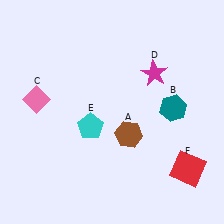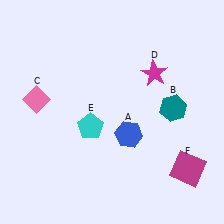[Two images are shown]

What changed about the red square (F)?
In Image 1, F is red. In Image 2, it changed to magenta.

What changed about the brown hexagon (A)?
In Image 1, A is brown. In Image 2, it changed to blue.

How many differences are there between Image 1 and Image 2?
There are 2 differences between the two images.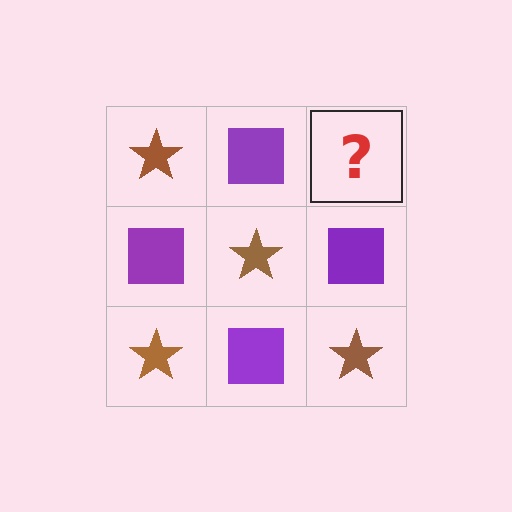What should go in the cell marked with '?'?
The missing cell should contain a brown star.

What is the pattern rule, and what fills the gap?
The rule is that it alternates brown star and purple square in a checkerboard pattern. The gap should be filled with a brown star.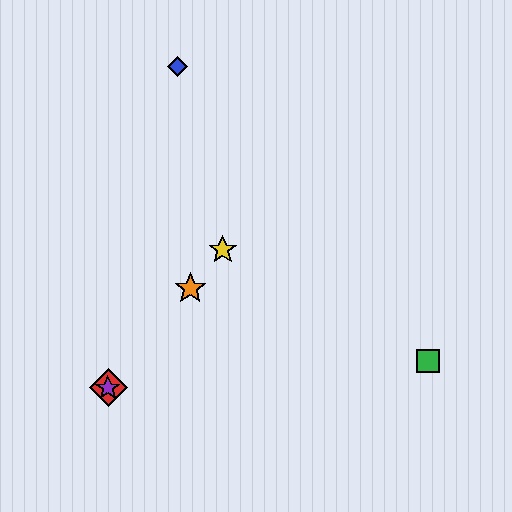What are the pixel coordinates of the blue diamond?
The blue diamond is at (178, 67).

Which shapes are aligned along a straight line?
The red diamond, the yellow star, the purple star, the orange star are aligned along a straight line.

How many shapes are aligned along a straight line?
4 shapes (the red diamond, the yellow star, the purple star, the orange star) are aligned along a straight line.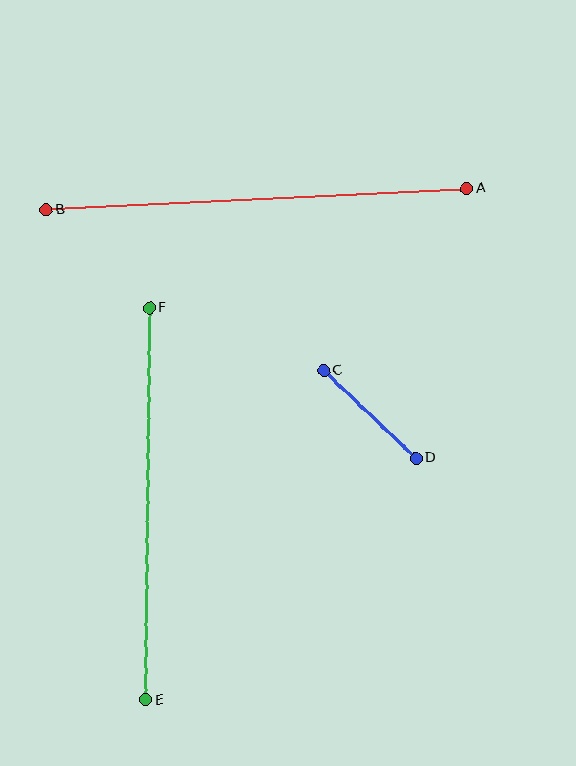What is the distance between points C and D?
The distance is approximately 127 pixels.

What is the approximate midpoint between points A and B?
The midpoint is at approximately (256, 199) pixels.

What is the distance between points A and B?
The distance is approximately 421 pixels.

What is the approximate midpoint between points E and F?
The midpoint is at approximately (147, 504) pixels.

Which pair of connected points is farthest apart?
Points A and B are farthest apart.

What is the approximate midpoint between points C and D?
The midpoint is at approximately (370, 414) pixels.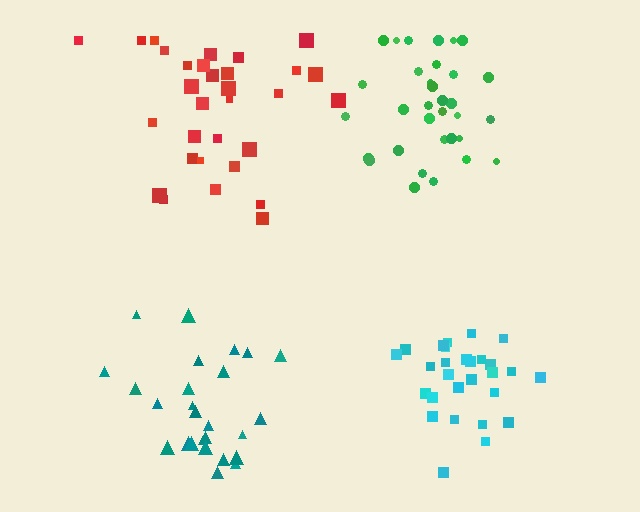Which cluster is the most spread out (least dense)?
Red.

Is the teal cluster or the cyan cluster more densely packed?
Cyan.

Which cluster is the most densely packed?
Green.